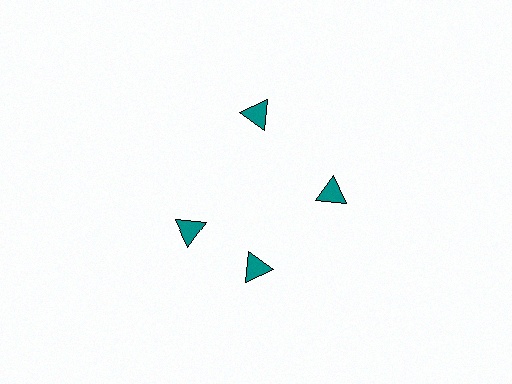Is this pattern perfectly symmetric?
No. The 4 teal triangles are arranged in a ring, but one element near the 9 o'clock position is rotated out of alignment along the ring, breaking the 4-fold rotational symmetry.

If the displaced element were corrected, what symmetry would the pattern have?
It would have 4-fold rotational symmetry — the pattern would map onto itself every 90 degrees.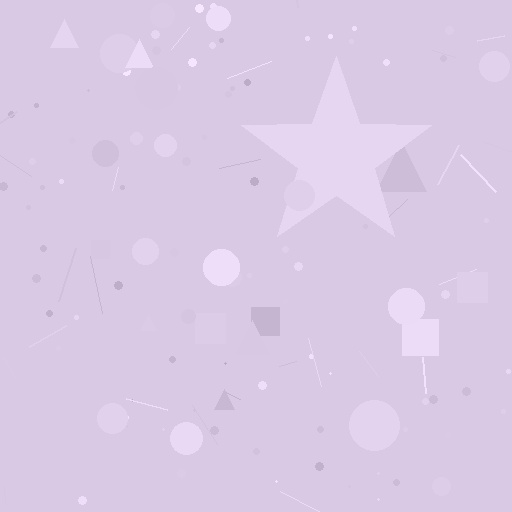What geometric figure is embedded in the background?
A star is embedded in the background.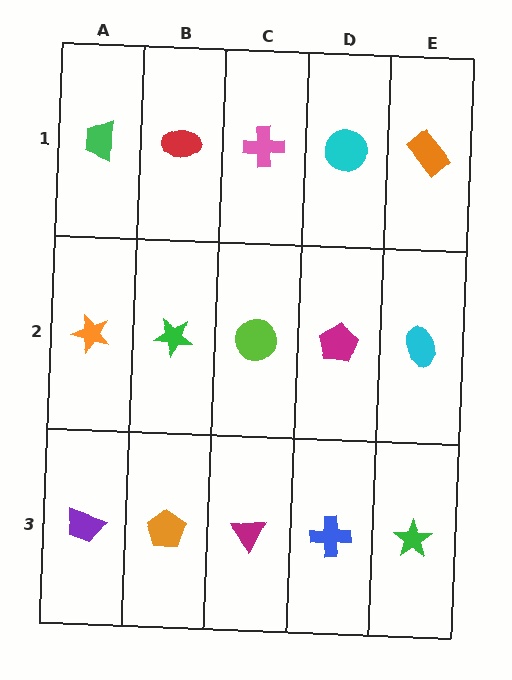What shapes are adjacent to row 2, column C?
A pink cross (row 1, column C), a magenta triangle (row 3, column C), a green star (row 2, column B), a magenta pentagon (row 2, column D).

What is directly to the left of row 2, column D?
A lime circle.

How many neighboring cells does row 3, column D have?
3.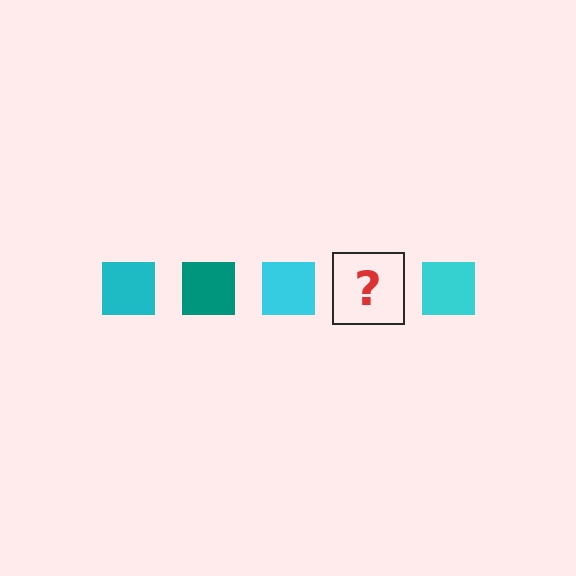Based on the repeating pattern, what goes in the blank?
The blank should be a teal square.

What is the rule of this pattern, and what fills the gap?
The rule is that the pattern cycles through cyan, teal squares. The gap should be filled with a teal square.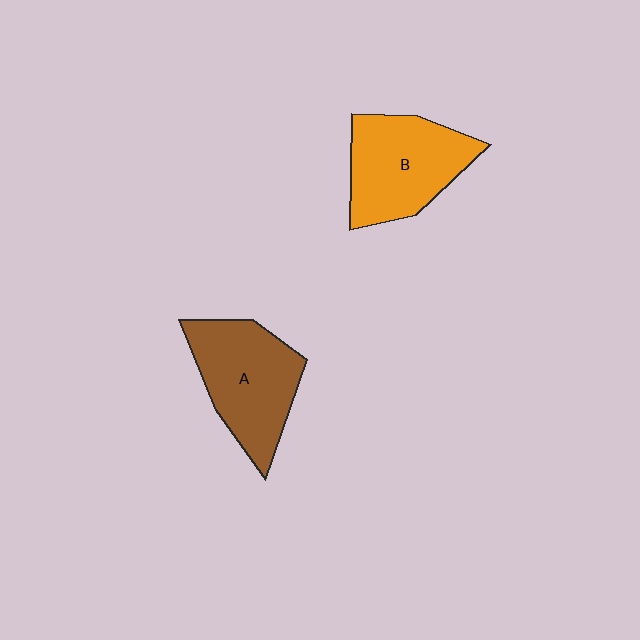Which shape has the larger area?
Shape A (brown).